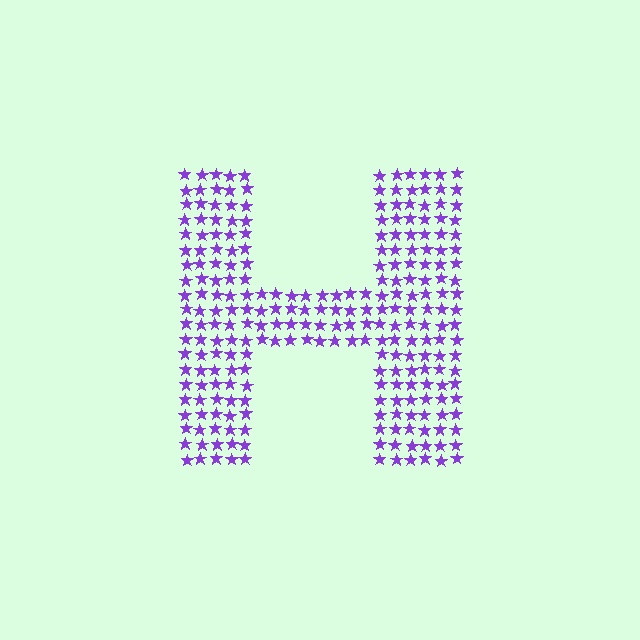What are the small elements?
The small elements are stars.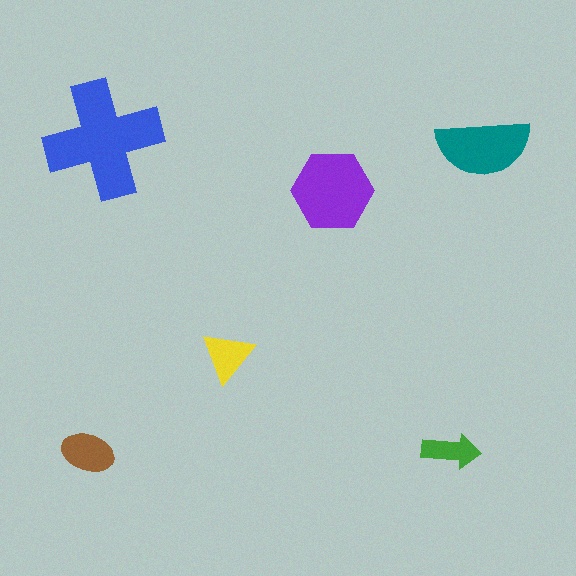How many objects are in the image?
There are 6 objects in the image.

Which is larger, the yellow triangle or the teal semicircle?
The teal semicircle.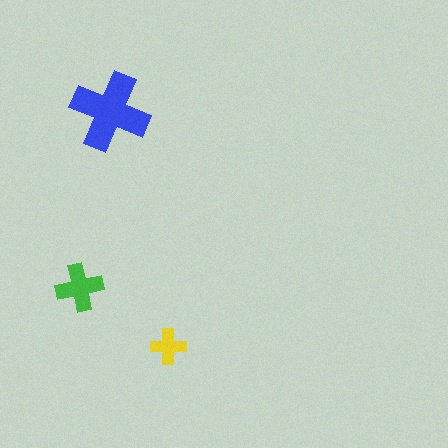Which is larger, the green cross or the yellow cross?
The green one.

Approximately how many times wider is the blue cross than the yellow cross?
About 2 times wider.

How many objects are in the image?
There are 3 objects in the image.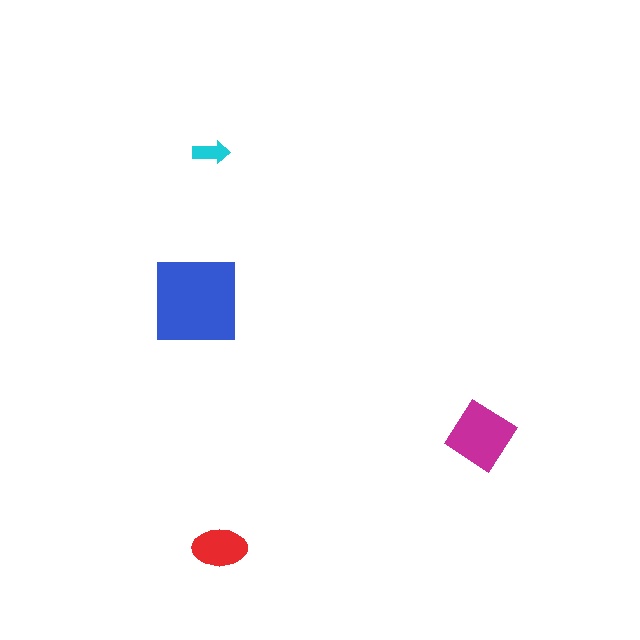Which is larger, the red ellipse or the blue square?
The blue square.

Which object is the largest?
The blue square.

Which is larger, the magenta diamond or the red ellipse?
The magenta diamond.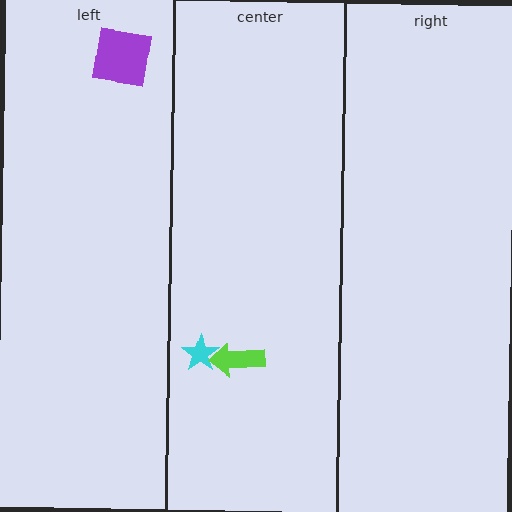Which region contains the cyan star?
The center region.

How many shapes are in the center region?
2.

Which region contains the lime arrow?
The center region.